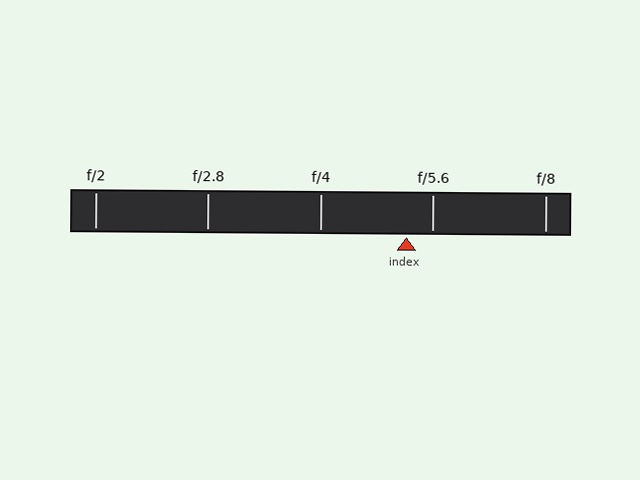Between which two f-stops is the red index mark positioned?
The index mark is between f/4 and f/5.6.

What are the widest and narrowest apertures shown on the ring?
The widest aperture shown is f/2 and the narrowest is f/8.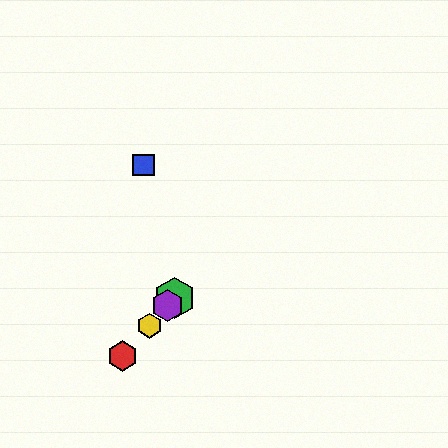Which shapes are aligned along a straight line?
The red hexagon, the green hexagon, the yellow hexagon, the purple hexagon are aligned along a straight line.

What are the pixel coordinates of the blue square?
The blue square is at (144, 165).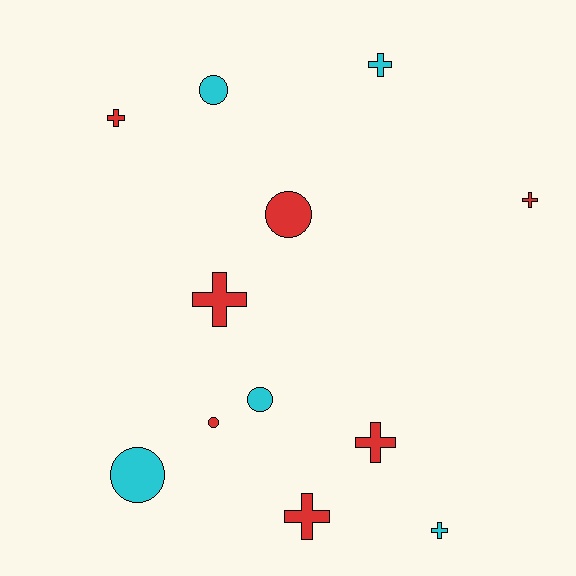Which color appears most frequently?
Red, with 7 objects.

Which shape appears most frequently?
Cross, with 7 objects.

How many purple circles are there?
There are no purple circles.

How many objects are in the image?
There are 12 objects.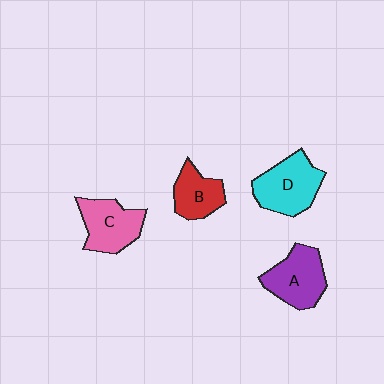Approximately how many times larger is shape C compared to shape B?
Approximately 1.3 times.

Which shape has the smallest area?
Shape B (red).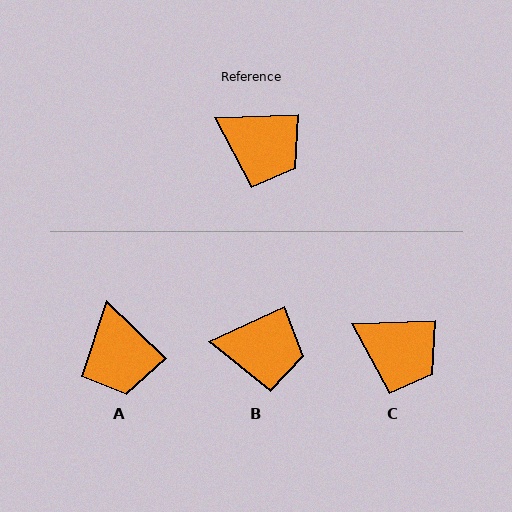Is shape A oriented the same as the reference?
No, it is off by about 46 degrees.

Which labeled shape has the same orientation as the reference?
C.